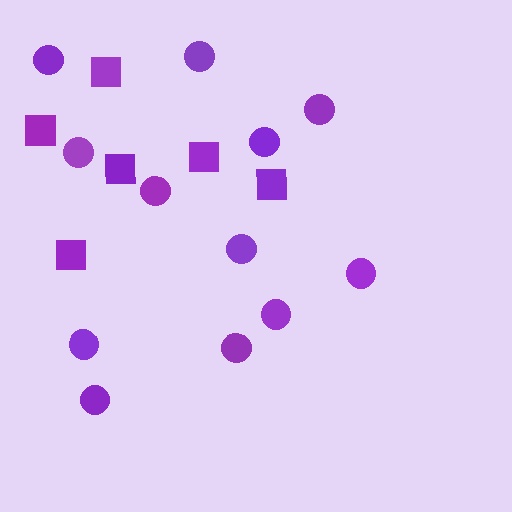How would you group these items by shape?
There are 2 groups: one group of circles (12) and one group of squares (6).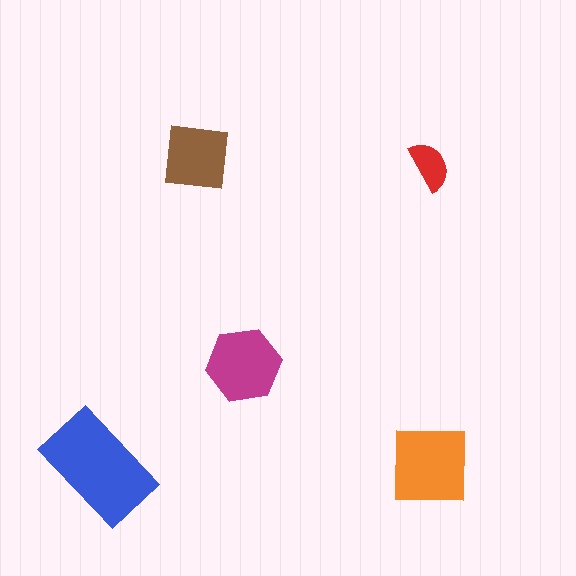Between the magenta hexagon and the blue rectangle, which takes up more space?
The blue rectangle.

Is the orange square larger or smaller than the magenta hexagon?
Larger.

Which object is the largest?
The blue rectangle.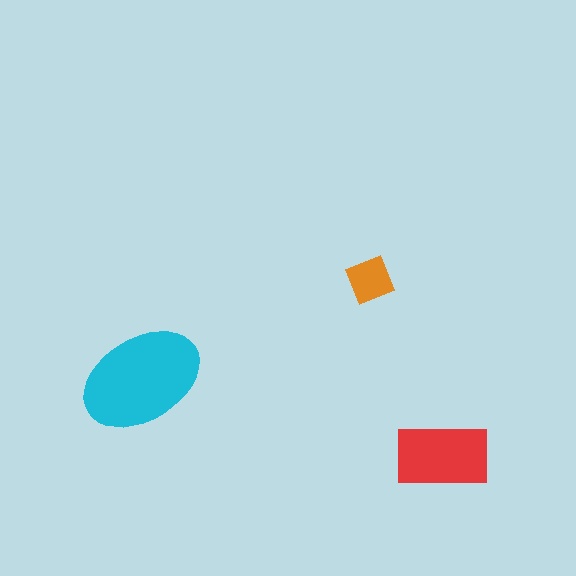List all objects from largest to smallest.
The cyan ellipse, the red rectangle, the orange diamond.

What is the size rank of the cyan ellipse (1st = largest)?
1st.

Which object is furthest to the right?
The red rectangle is rightmost.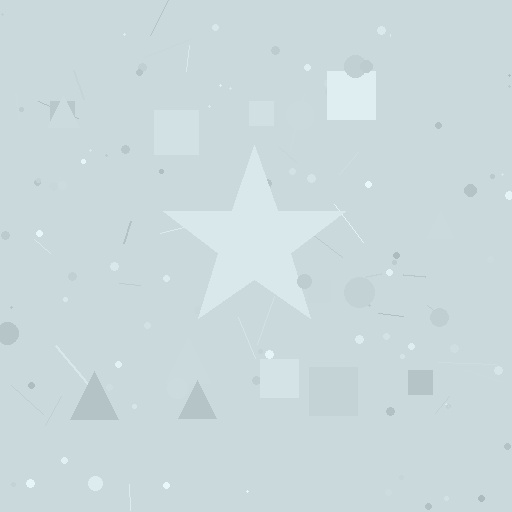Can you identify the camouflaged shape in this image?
The camouflaged shape is a star.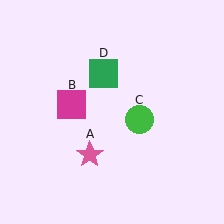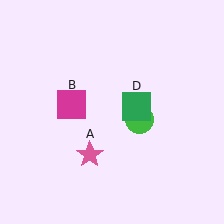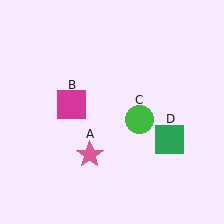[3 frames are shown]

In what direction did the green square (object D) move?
The green square (object D) moved down and to the right.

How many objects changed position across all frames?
1 object changed position: green square (object D).